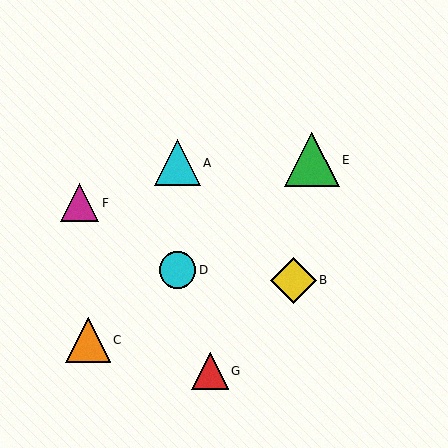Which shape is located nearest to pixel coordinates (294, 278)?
The yellow diamond (labeled B) at (293, 280) is nearest to that location.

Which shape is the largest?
The green triangle (labeled E) is the largest.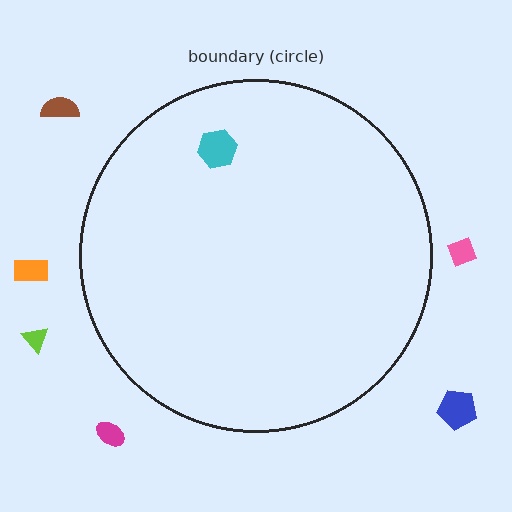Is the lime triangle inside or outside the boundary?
Outside.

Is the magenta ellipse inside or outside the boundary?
Outside.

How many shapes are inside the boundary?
1 inside, 6 outside.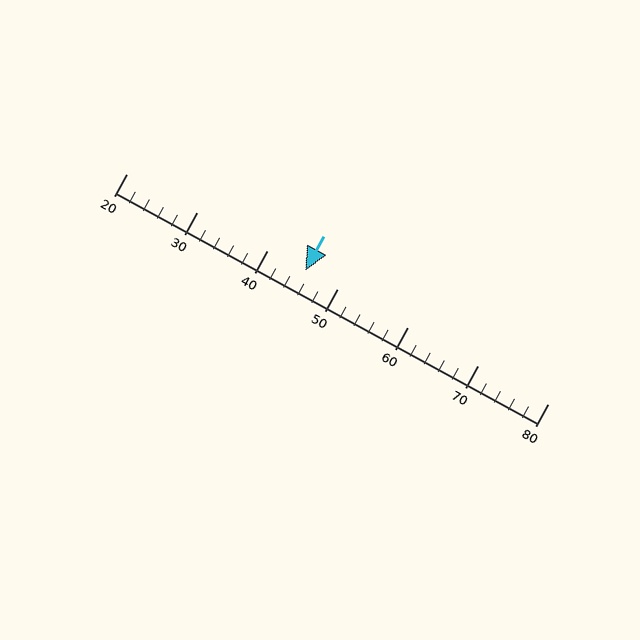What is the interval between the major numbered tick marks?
The major tick marks are spaced 10 units apart.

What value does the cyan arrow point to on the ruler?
The cyan arrow points to approximately 45.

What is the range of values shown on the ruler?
The ruler shows values from 20 to 80.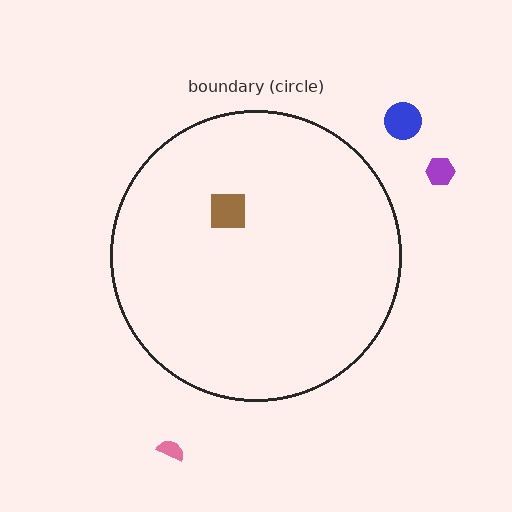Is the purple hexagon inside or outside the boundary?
Outside.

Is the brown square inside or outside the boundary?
Inside.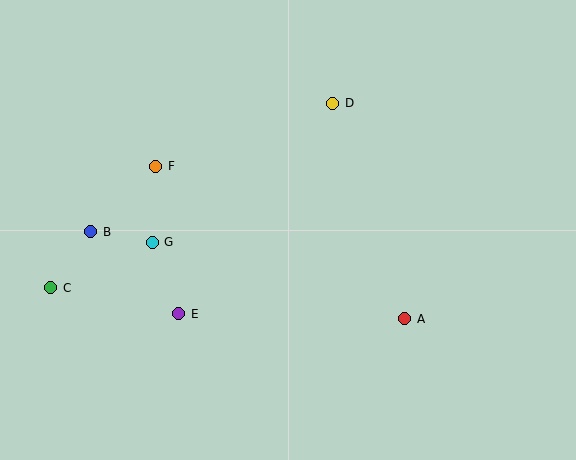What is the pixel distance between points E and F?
The distance between E and F is 149 pixels.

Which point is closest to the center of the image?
Point D at (333, 103) is closest to the center.